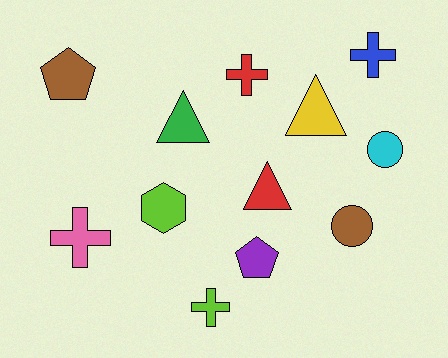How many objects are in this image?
There are 12 objects.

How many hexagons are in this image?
There is 1 hexagon.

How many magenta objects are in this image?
There are no magenta objects.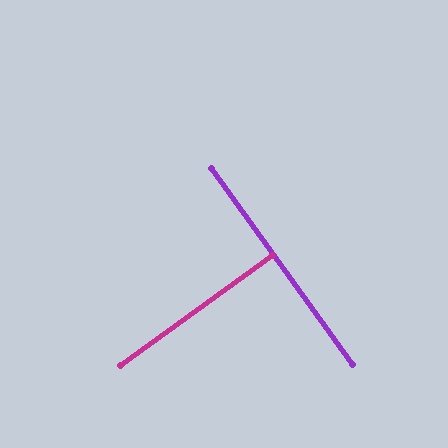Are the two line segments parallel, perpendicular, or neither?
Perpendicular — they meet at approximately 90°.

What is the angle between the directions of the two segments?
Approximately 90 degrees.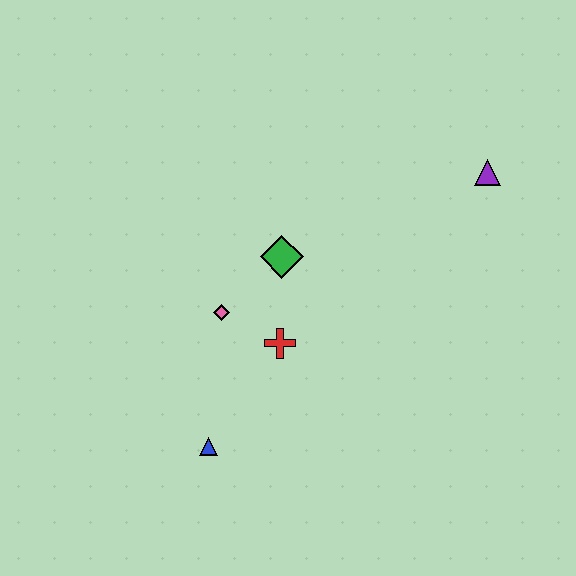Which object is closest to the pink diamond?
The red cross is closest to the pink diamond.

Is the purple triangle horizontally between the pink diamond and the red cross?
No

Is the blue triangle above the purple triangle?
No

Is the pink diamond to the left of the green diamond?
Yes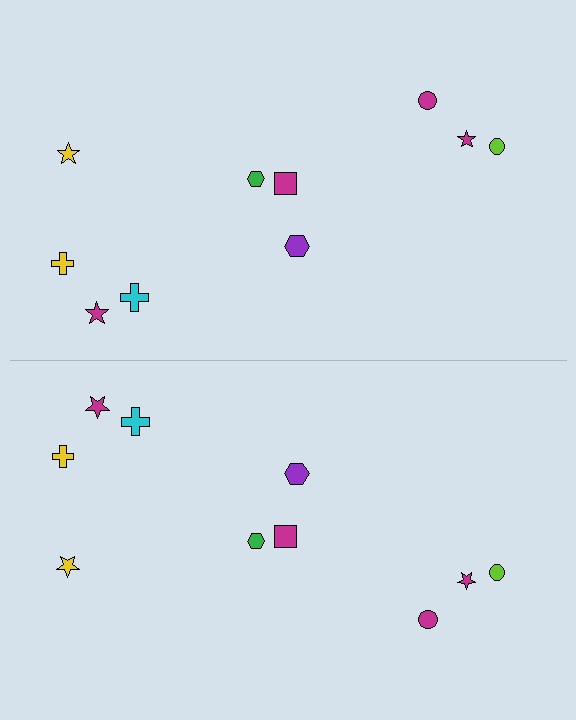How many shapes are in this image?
There are 20 shapes in this image.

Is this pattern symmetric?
Yes, this pattern has bilateral (reflection) symmetry.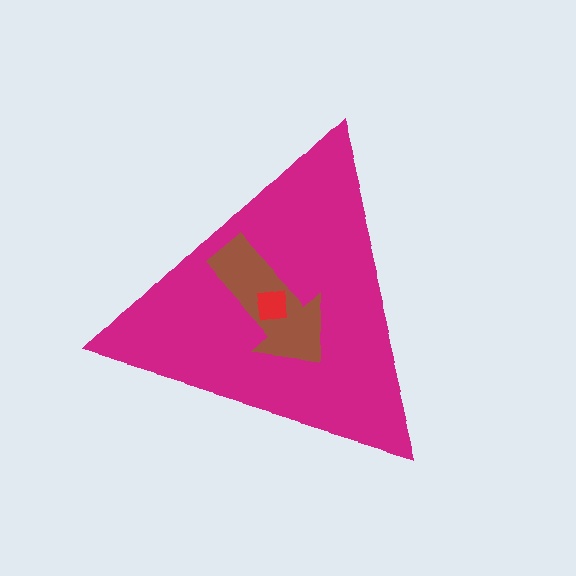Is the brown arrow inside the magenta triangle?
Yes.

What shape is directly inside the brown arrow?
The red square.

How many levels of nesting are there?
3.